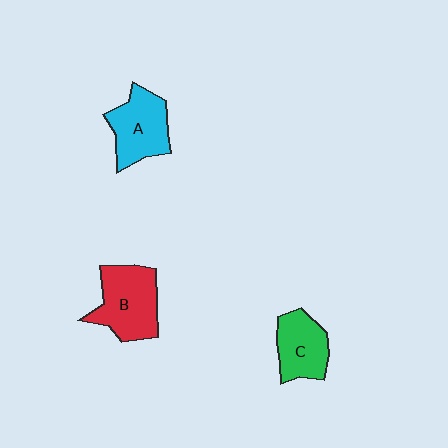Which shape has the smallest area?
Shape C (green).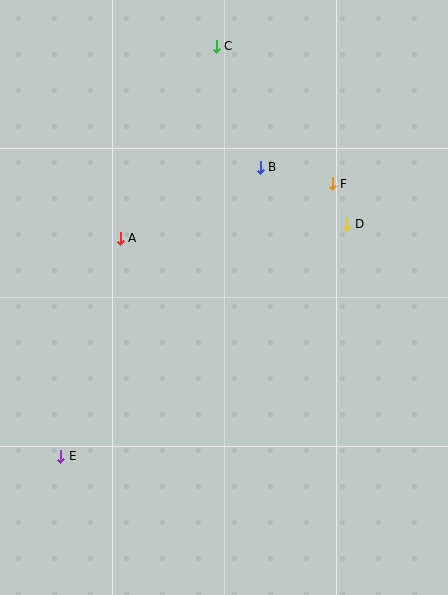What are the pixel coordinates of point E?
Point E is at (61, 456).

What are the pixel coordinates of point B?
Point B is at (260, 167).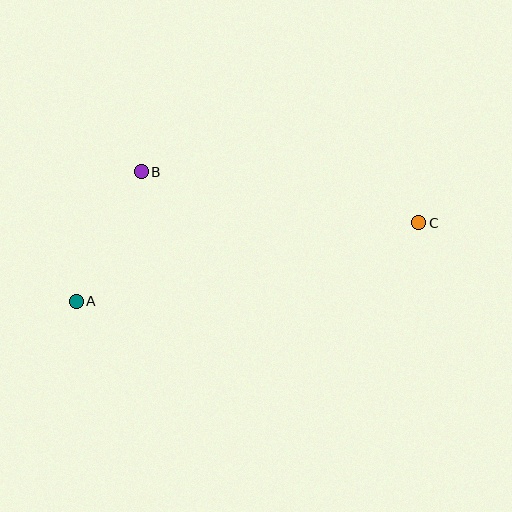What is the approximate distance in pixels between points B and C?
The distance between B and C is approximately 282 pixels.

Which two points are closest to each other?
Points A and B are closest to each other.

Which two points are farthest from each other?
Points A and C are farthest from each other.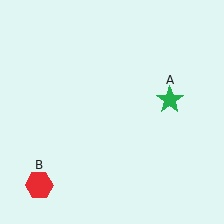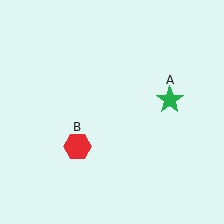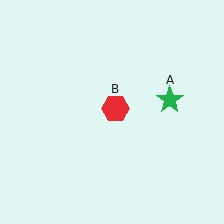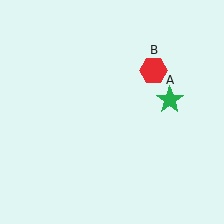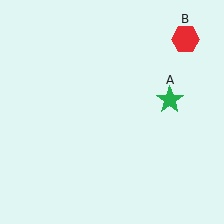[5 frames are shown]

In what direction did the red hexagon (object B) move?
The red hexagon (object B) moved up and to the right.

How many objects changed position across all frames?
1 object changed position: red hexagon (object B).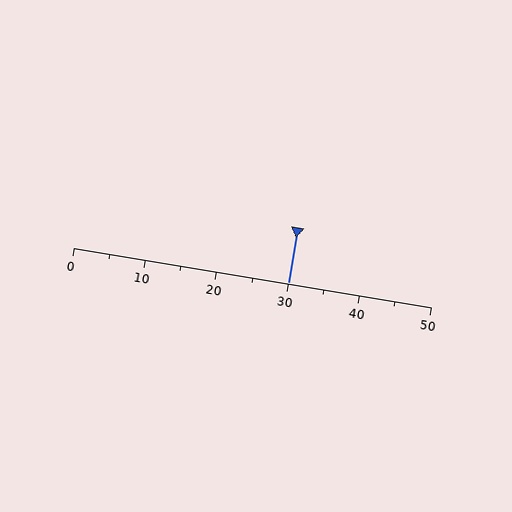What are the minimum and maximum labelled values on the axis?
The axis runs from 0 to 50.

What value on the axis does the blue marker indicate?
The marker indicates approximately 30.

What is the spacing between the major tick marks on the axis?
The major ticks are spaced 10 apart.